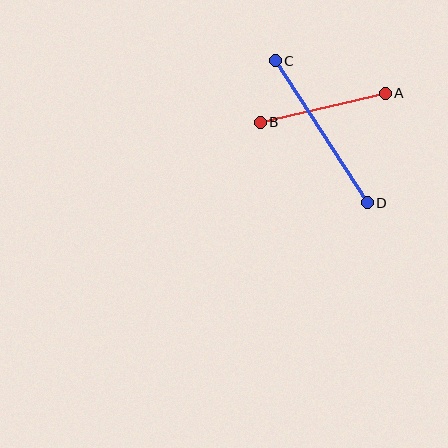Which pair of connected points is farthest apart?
Points C and D are farthest apart.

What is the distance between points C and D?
The distance is approximately 169 pixels.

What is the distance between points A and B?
The distance is approximately 128 pixels.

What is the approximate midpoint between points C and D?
The midpoint is at approximately (321, 132) pixels.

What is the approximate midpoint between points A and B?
The midpoint is at approximately (323, 108) pixels.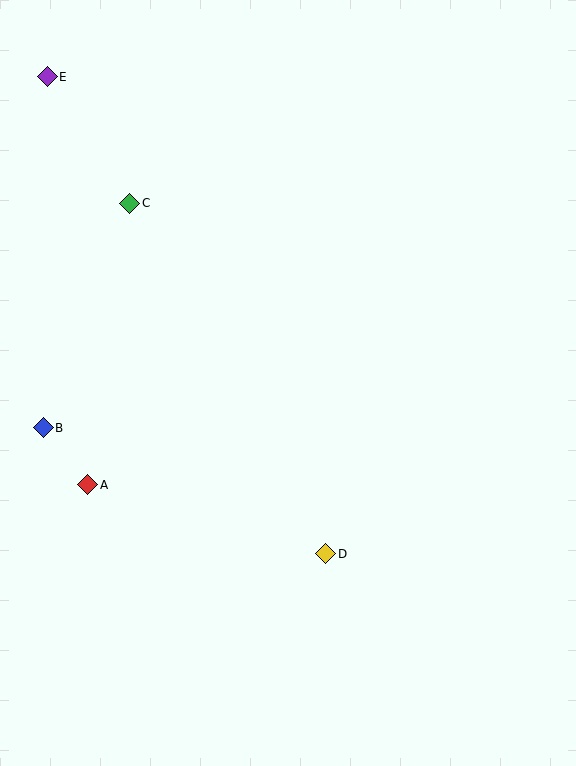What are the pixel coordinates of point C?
Point C is at (130, 203).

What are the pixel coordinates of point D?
Point D is at (326, 554).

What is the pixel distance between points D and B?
The distance between D and B is 309 pixels.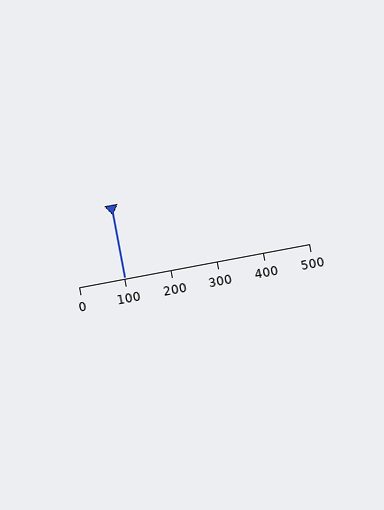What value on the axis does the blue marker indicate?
The marker indicates approximately 100.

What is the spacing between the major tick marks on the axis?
The major ticks are spaced 100 apart.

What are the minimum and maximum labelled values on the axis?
The axis runs from 0 to 500.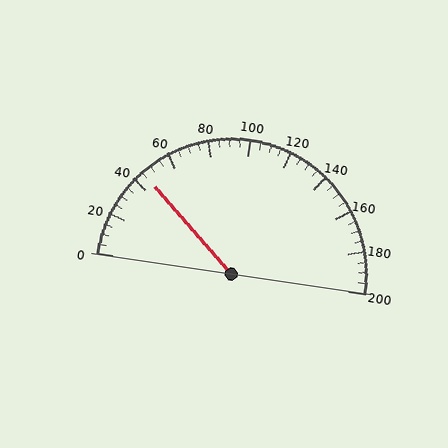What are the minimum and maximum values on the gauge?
The gauge ranges from 0 to 200.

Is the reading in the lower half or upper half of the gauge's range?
The reading is in the lower half of the range (0 to 200).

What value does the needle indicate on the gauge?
The needle indicates approximately 45.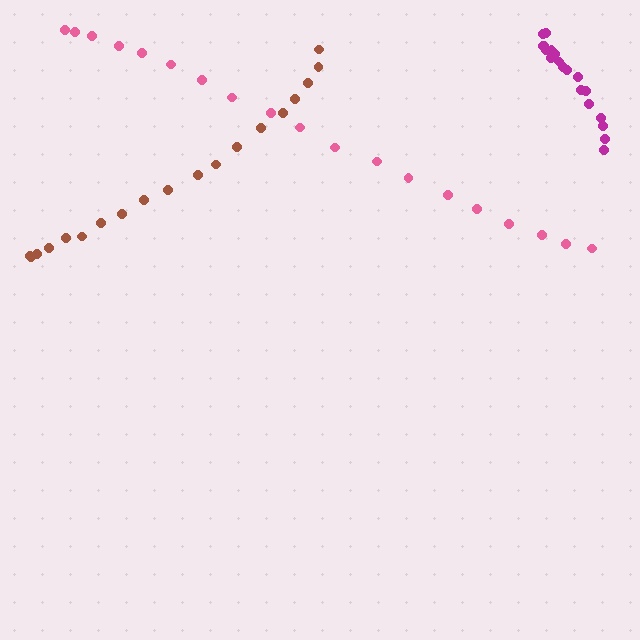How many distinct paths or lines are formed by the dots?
There are 3 distinct paths.